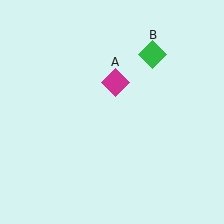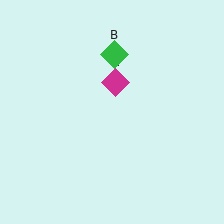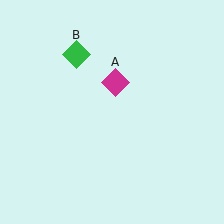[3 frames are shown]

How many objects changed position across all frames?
1 object changed position: green diamond (object B).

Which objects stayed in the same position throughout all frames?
Magenta diamond (object A) remained stationary.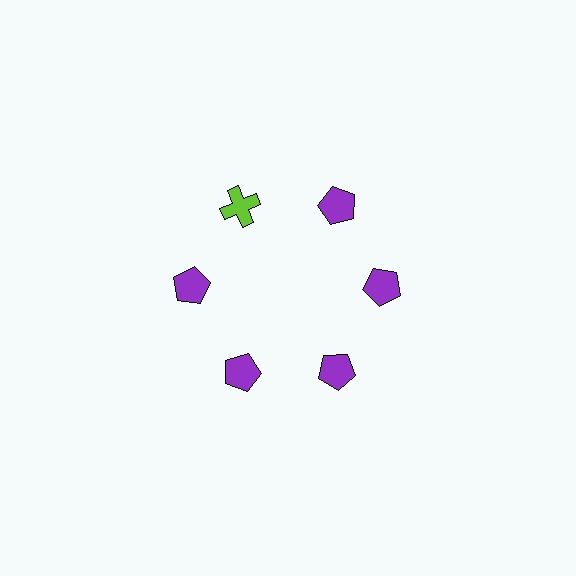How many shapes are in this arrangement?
There are 6 shapes arranged in a ring pattern.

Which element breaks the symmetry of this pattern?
The lime cross at roughly the 11 o'clock position breaks the symmetry. All other shapes are purple pentagons.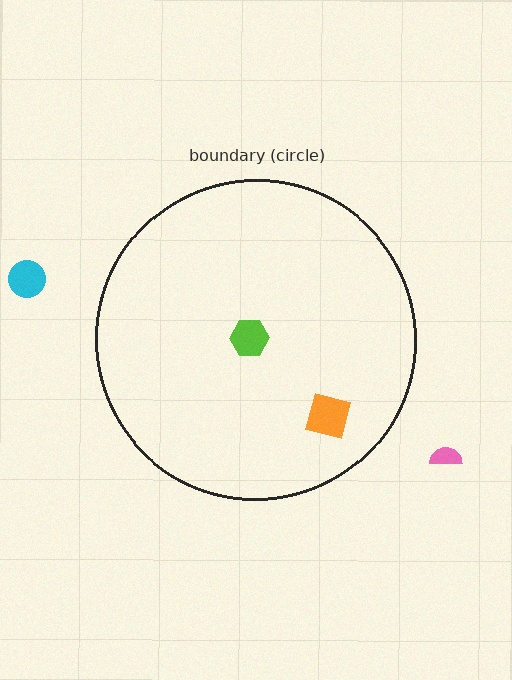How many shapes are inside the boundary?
2 inside, 2 outside.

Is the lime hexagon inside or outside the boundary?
Inside.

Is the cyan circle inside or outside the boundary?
Outside.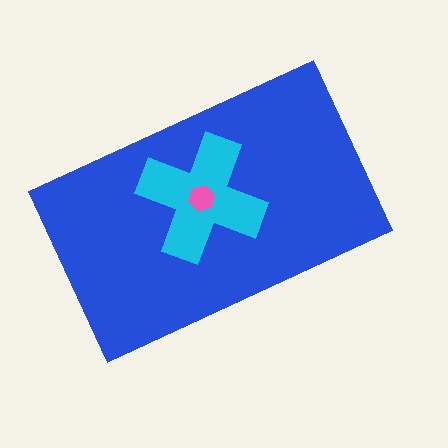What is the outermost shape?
The blue rectangle.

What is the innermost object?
The pink hexagon.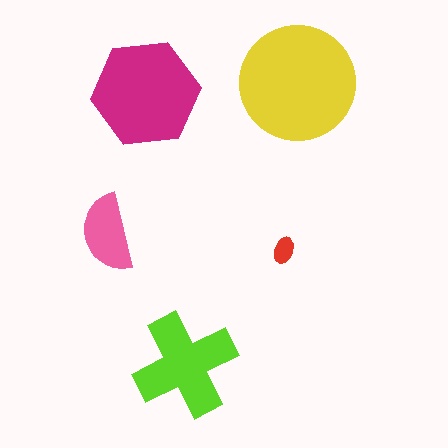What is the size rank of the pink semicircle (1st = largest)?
4th.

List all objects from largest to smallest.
The yellow circle, the magenta hexagon, the lime cross, the pink semicircle, the red ellipse.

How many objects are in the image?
There are 5 objects in the image.